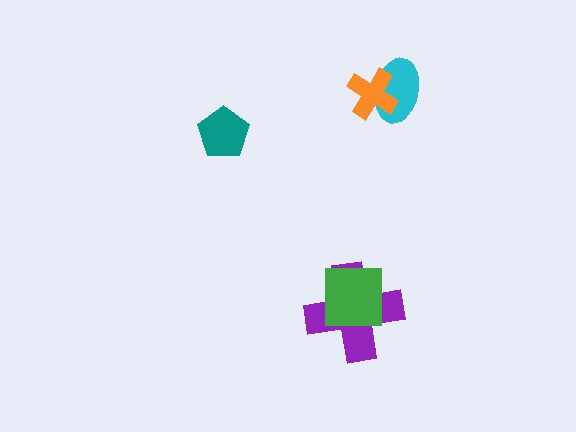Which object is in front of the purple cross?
The green square is in front of the purple cross.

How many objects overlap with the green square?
1 object overlaps with the green square.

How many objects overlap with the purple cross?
1 object overlaps with the purple cross.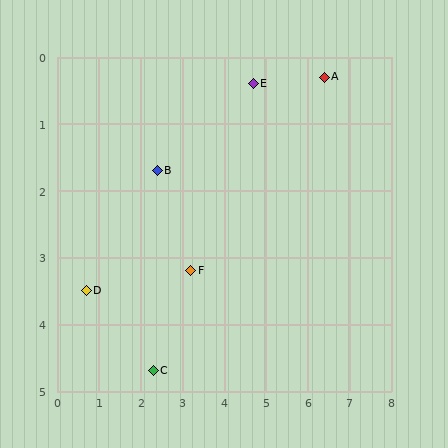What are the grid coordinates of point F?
Point F is at approximately (3.2, 3.2).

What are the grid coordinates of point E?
Point E is at approximately (4.7, 0.4).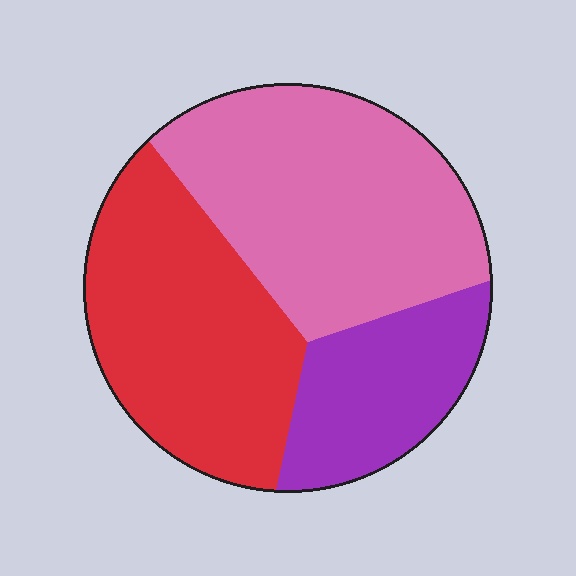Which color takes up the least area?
Purple, at roughly 20%.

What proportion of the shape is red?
Red covers roughly 35% of the shape.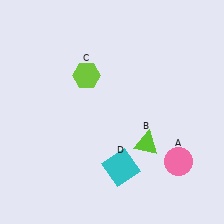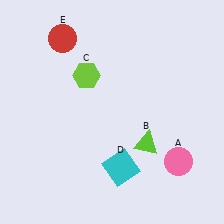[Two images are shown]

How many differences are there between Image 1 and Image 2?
There is 1 difference between the two images.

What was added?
A red circle (E) was added in Image 2.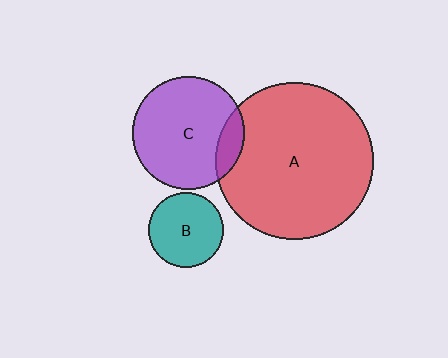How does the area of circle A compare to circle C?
Approximately 1.9 times.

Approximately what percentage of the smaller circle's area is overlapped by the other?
Approximately 15%.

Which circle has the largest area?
Circle A (red).